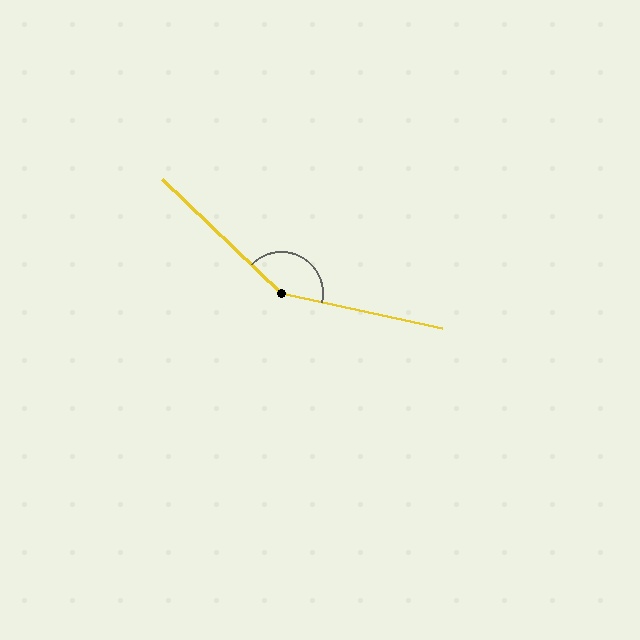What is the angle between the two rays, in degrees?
Approximately 149 degrees.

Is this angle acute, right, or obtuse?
It is obtuse.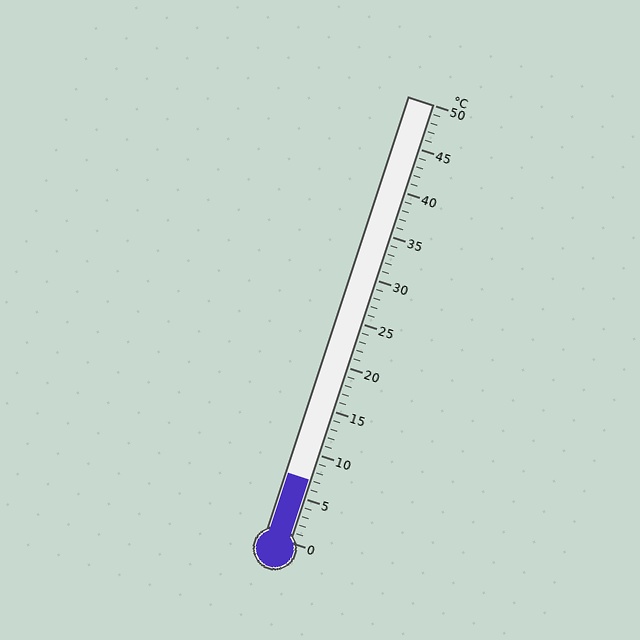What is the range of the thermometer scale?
The thermometer scale ranges from 0°C to 50°C.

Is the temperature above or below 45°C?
The temperature is below 45°C.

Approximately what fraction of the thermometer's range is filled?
The thermometer is filled to approximately 15% of its range.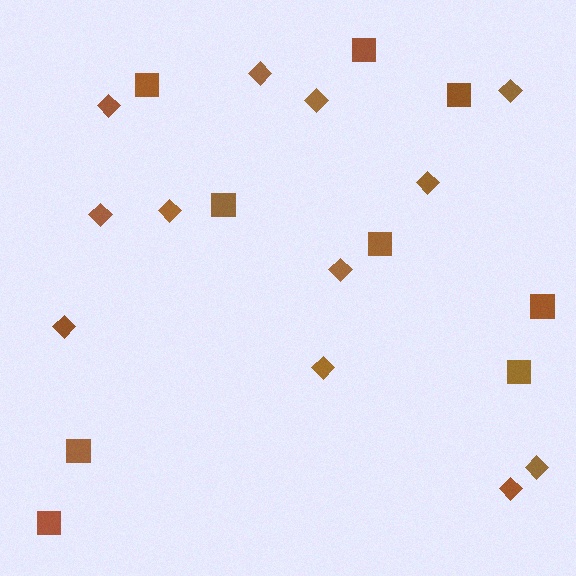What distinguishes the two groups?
There are 2 groups: one group of squares (9) and one group of diamonds (12).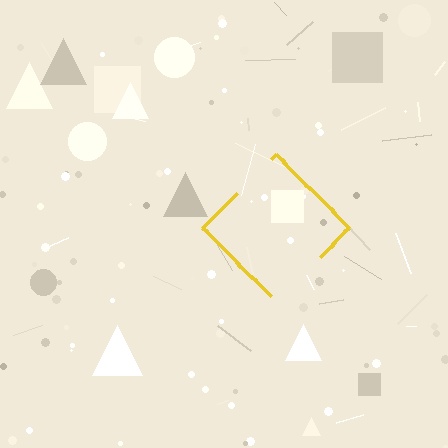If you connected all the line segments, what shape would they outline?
They would outline a diamond.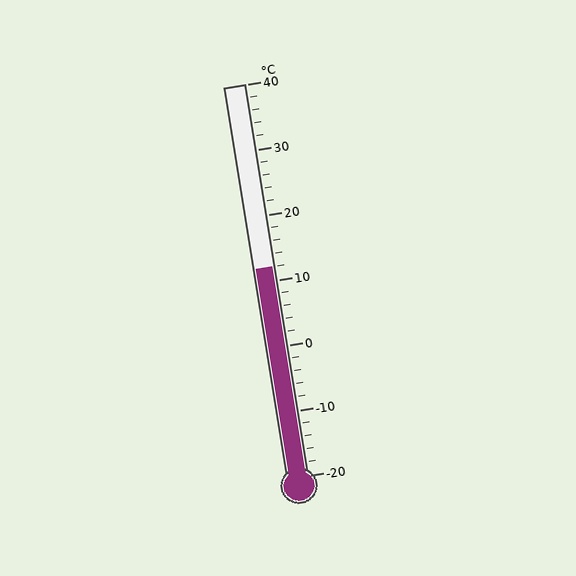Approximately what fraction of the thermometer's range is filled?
The thermometer is filled to approximately 55% of its range.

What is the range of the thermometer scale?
The thermometer scale ranges from -20°C to 40°C.